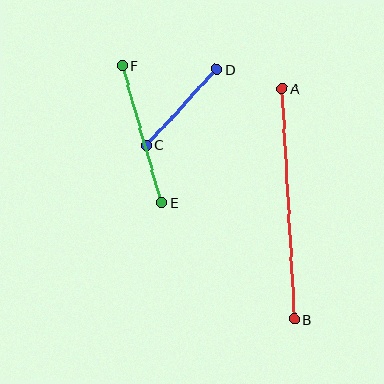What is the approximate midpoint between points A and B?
The midpoint is at approximately (288, 204) pixels.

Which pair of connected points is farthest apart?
Points A and B are farthest apart.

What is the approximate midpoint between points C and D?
The midpoint is at approximately (181, 107) pixels.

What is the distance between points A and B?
The distance is approximately 230 pixels.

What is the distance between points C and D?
The distance is approximately 104 pixels.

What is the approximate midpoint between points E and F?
The midpoint is at approximately (142, 134) pixels.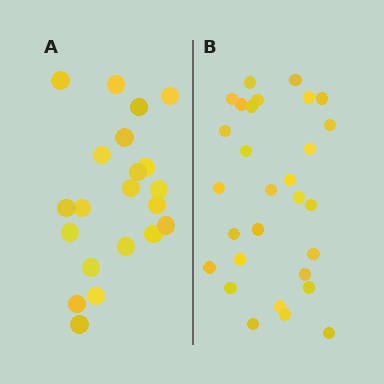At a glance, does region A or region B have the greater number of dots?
Region B (the right region) has more dots.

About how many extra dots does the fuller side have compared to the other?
Region B has roughly 8 or so more dots than region A.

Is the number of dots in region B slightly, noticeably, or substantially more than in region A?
Region B has noticeably more, but not dramatically so. The ratio is roughly 1.4 to 1.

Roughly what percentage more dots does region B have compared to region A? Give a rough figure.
About 40% more.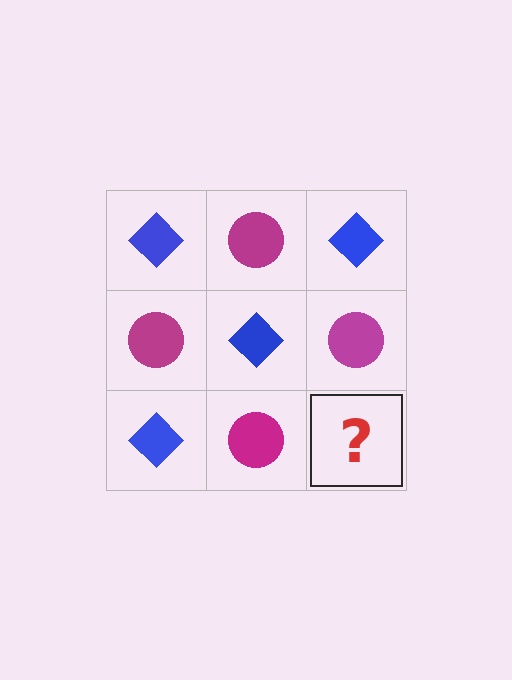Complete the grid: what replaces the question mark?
The question mark should be replaced with a blue diamond.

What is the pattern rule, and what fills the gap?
The rule is that it alternates blue diamond and magenta circle in a checkerboard pattern. The gap should be filled with a blue diamond.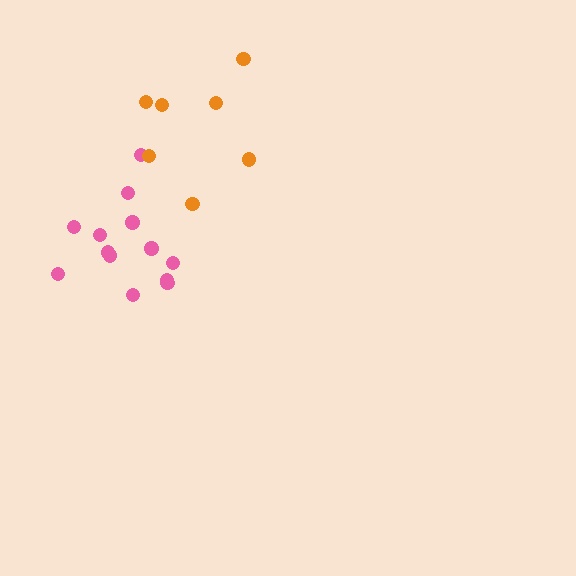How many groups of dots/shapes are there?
There are 2 groups.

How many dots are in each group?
Group 1: 13 dots, Group 2: 7 dots (20 total).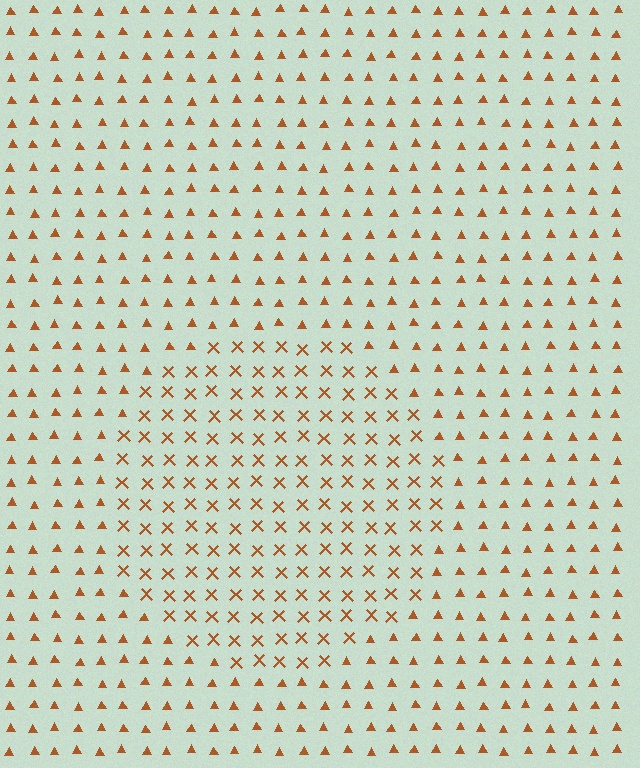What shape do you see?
I see a circle.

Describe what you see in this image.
The image is filled with small brown elements arranged in a uniform grid. A circle-shaped region contains X marks, while the surrounding area contains triangles. The boundary is defined purely by the change in element shape.